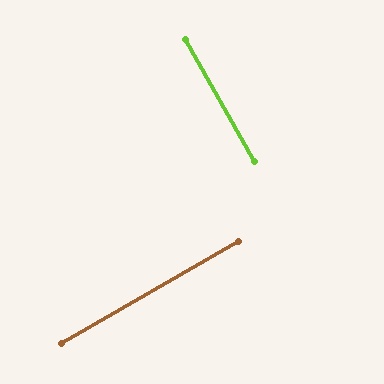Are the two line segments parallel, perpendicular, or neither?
Perpendicular — they meet at approximately 89°.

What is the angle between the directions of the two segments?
Approximately 89 degrees.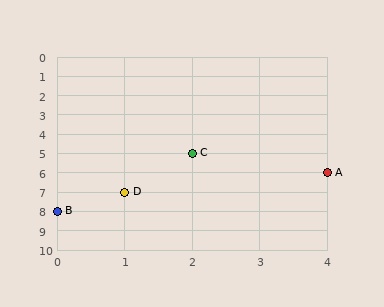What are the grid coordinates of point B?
Point B is at grid coordinates (0, 8).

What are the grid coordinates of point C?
Point C is at grid coordinates (2, 5).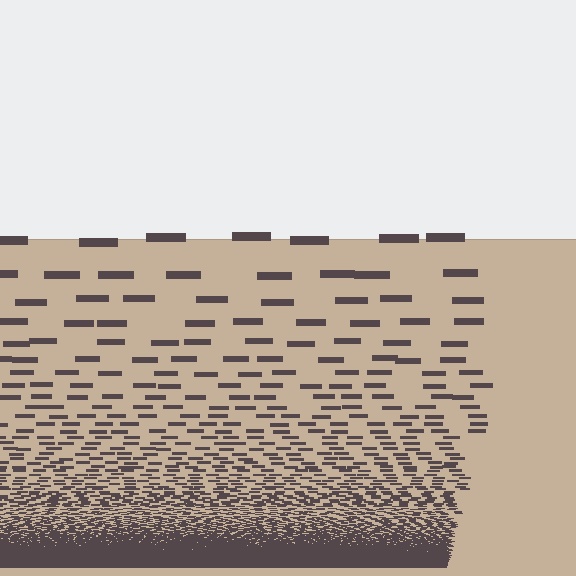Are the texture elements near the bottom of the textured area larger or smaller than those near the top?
Smaller. The gradient is inverted — elements near the bottom are smaller and denser.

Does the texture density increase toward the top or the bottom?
Density increases toward the bottom.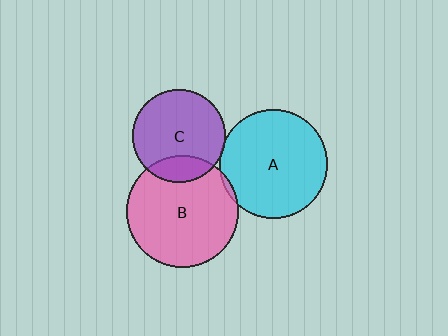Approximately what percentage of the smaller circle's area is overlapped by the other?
Approximately 20%.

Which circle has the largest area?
Circle B (pink).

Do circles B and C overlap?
Yes.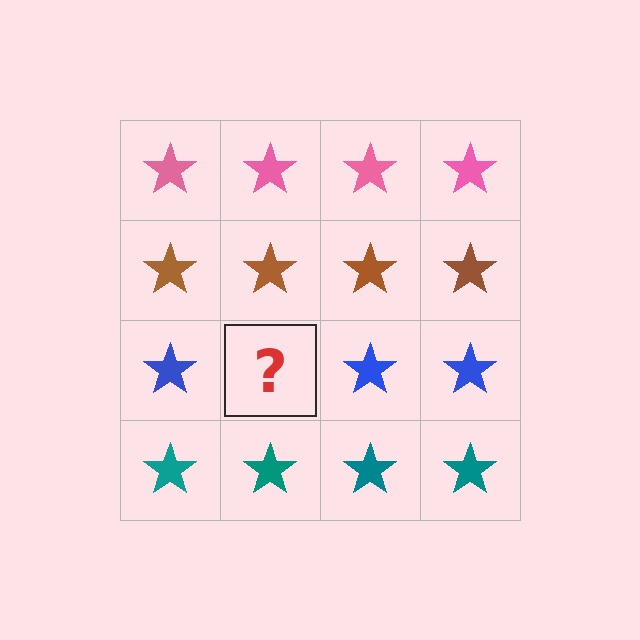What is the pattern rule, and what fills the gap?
The rule is that each row has a consistent color. The gap should be filled with a blue star.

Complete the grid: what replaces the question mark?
The question mark should be replaced with a blue star.